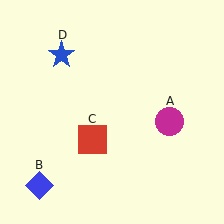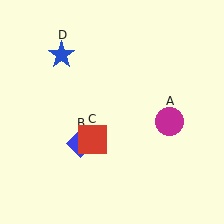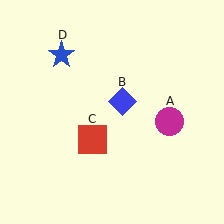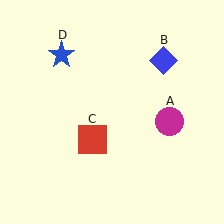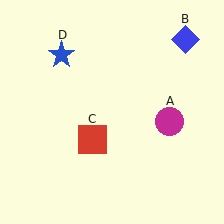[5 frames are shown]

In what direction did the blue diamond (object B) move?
The blue diamond (object B) moved up and to the right.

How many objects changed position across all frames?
1 object changed position: blue diamond (object B).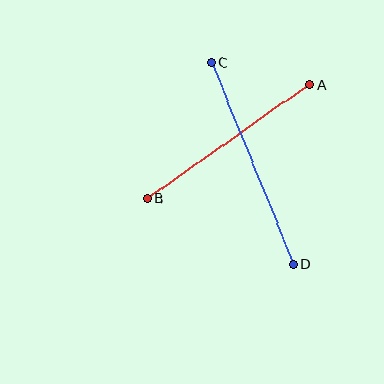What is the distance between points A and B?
The distance is approximately 198 pixels.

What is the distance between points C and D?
The distance is approximately 218 pixels.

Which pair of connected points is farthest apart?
Points C and D are farthest apart.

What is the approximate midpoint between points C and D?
The midpoint is at approximately (252, 163) pixels.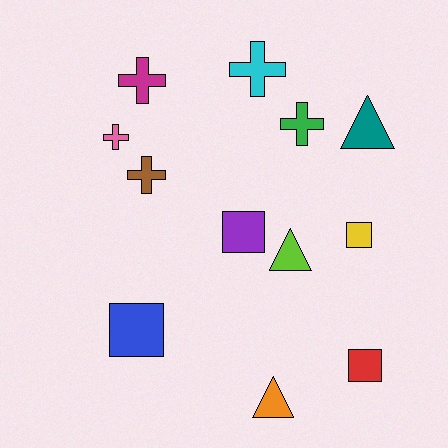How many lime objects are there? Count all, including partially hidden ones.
There is 1 lime object.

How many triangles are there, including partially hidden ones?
There are 3 triangles.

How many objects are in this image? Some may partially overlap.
There are 12 objects.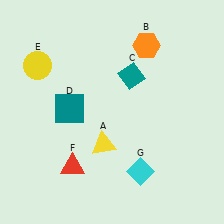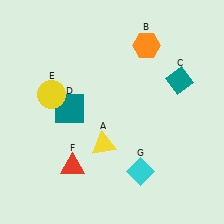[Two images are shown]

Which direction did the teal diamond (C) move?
The teal diamond (C) moved right.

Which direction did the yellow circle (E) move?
The yellow circle (E) moved down.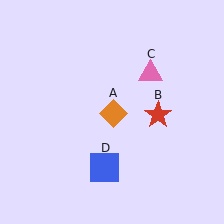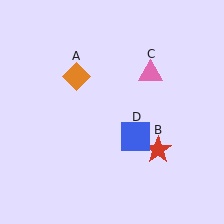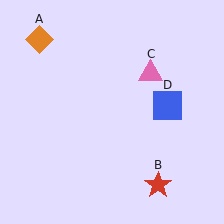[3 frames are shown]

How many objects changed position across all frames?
3 objects changed position: orange diamond (object A), red star (object B), blue square (object D).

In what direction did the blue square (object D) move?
The blue square (object D) moved up and to the right.